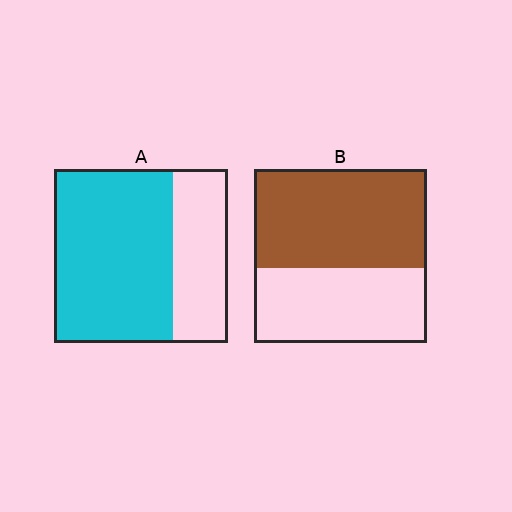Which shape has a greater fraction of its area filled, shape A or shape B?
Shape A.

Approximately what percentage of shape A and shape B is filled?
A is approximately 70% and B is approximately 55%.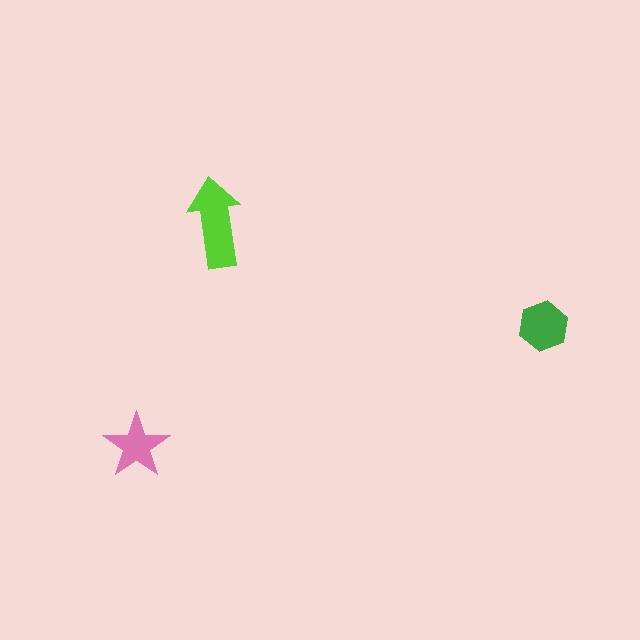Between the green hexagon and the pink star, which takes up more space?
The green hexagon.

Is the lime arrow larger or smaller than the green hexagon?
Larger.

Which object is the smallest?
The pink star.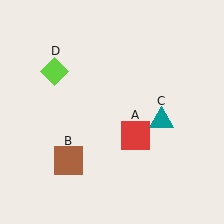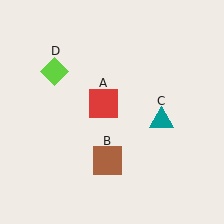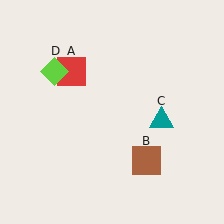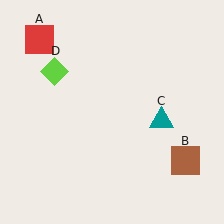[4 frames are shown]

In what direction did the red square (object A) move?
The red square (object A) moved up and to the left.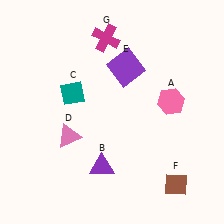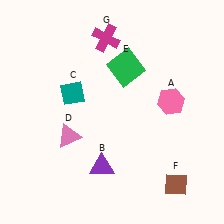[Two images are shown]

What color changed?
The square (E) changed from purple in Image 1 to green in Image 2.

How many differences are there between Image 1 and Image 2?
There is 1 difference between the two images.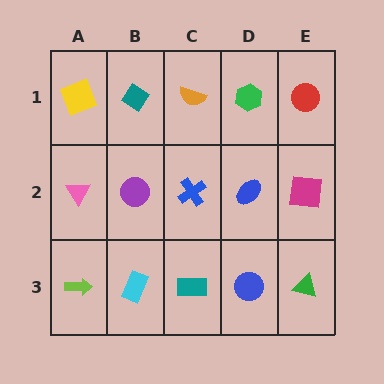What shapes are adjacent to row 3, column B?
A purple circle (row 2, column B), a lime arrow (row 3, column A), a teal rectangle (row 3, column C).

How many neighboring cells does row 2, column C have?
4.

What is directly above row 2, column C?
An orange semicircle.